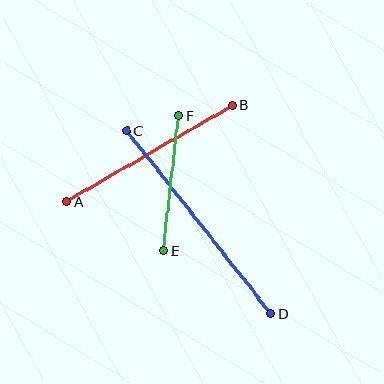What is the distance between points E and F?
The distance is approximately 136 pixels.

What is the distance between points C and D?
The distance is approximately 233 pixels.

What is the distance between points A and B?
The distance is approximately 192 pixels.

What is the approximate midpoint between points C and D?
The midpoint is at approximately (199, 222) pixels.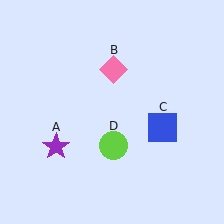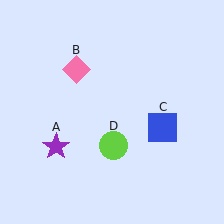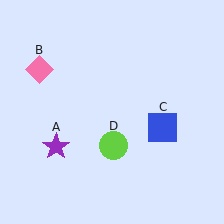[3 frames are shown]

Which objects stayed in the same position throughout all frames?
Purple star (object A) and blue square (object C) and lime circle (object D) remained stationary.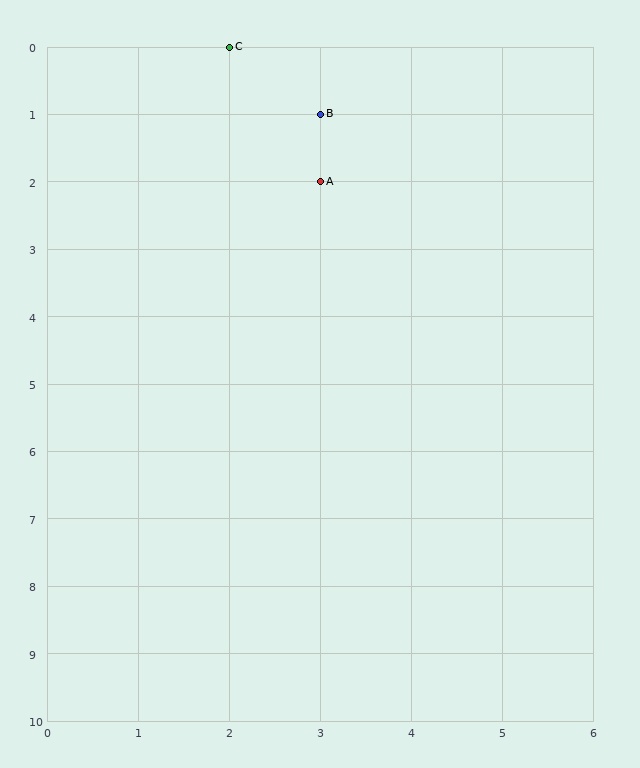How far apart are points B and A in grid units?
Points B and A are 1 row apart.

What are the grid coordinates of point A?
Point A is at grid coordinates (3, 2).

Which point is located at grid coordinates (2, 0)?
Point C is at (2, 0).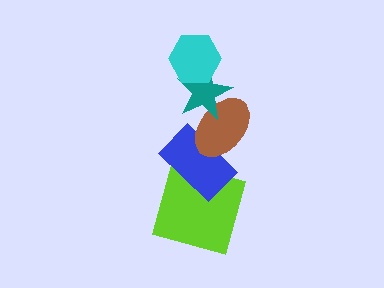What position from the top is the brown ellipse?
The brown ellipse is 3rd from the top.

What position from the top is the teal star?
The teal star is 2nd from the top.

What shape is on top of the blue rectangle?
The brown ellipse is on top of the blue rectangle.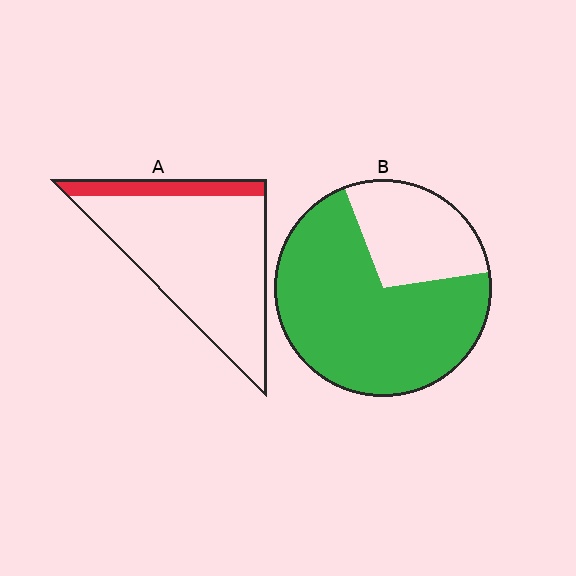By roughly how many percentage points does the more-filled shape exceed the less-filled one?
By roughly 55 percentage points (B over A).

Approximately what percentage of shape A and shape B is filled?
A is approximately 15% and B is approximately 70%.